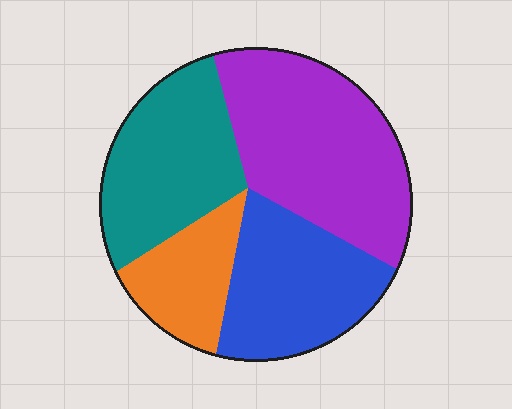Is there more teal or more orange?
Teal.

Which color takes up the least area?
Orange, at roughly 15%.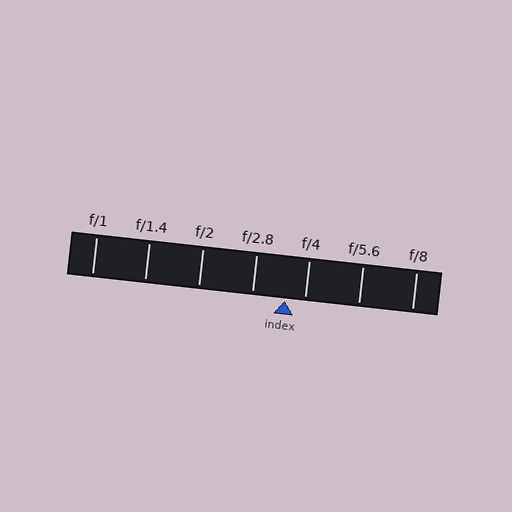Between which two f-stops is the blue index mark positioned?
The index mark is between f/2.8 and f/4.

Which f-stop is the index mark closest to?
The index mark is closest to f/4.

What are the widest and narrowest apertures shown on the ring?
The widest aperture shown is f/1 and the narrowest is f/8.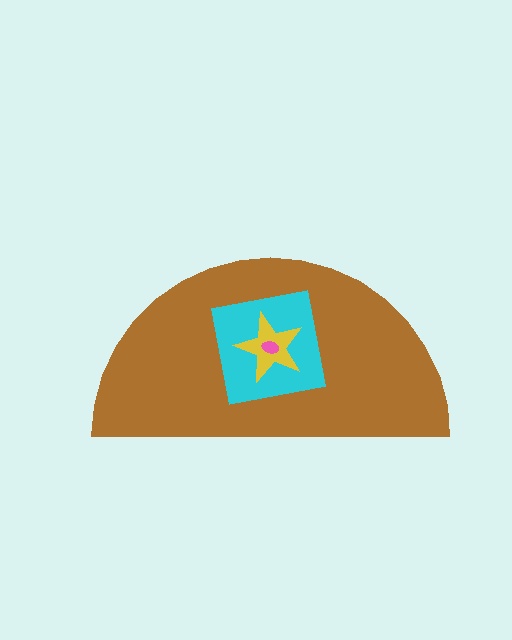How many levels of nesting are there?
4.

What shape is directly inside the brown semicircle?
The cyan square.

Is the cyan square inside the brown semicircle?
Yes.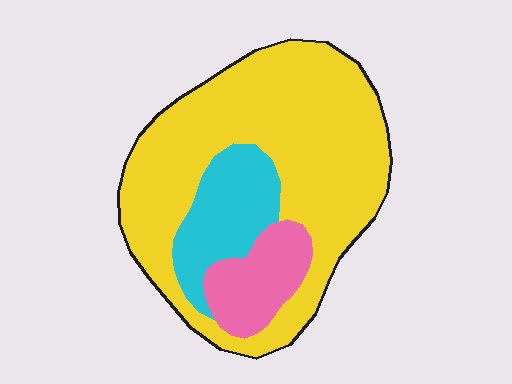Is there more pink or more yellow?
Yellow.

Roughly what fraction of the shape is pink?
Pink takes up about one eighth (1/8) of the shape.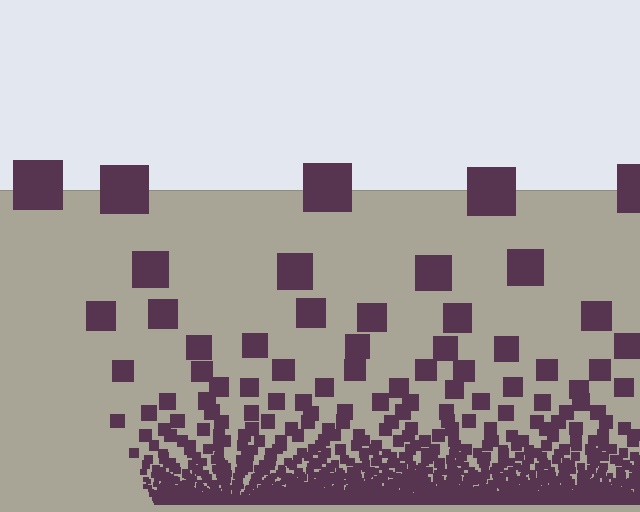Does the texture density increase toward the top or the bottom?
Density increases toward the bottom.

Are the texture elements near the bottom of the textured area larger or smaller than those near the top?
Smaller. The gradient is inverted — elements near the bottom are smaller and denser.